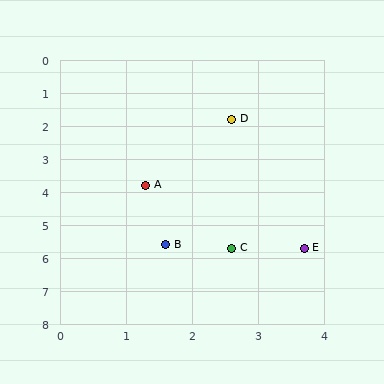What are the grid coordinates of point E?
Point E is at approximately (3.7, 5.7).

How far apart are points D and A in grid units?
Points D and A are about 2.4 grid units apart.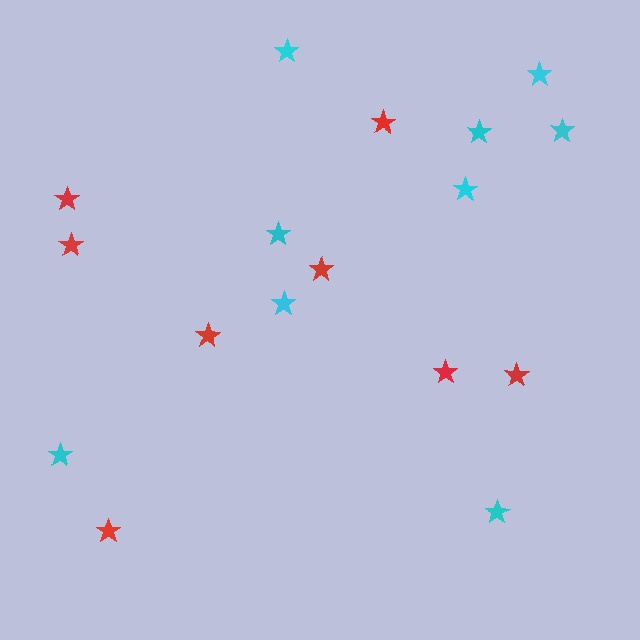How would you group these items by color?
There are 2 groups: one group of cyan stars (9) and one group of red stars (8).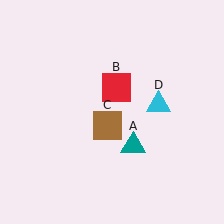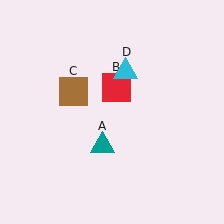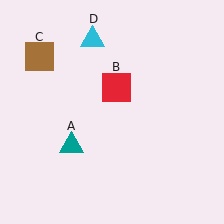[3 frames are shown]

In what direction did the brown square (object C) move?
The brown square (object C) moved up and to the left.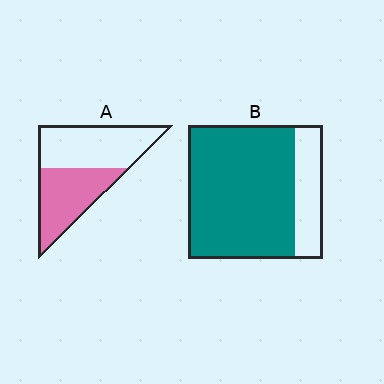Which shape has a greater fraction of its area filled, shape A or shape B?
Shape B.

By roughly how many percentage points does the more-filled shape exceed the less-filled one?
By roughly 35 percentage points (B over A).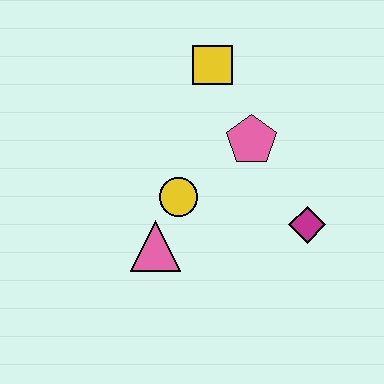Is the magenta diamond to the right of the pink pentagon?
Yes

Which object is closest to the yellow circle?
The pink triangle is closest to the yellow circle.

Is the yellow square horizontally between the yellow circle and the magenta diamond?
Yes